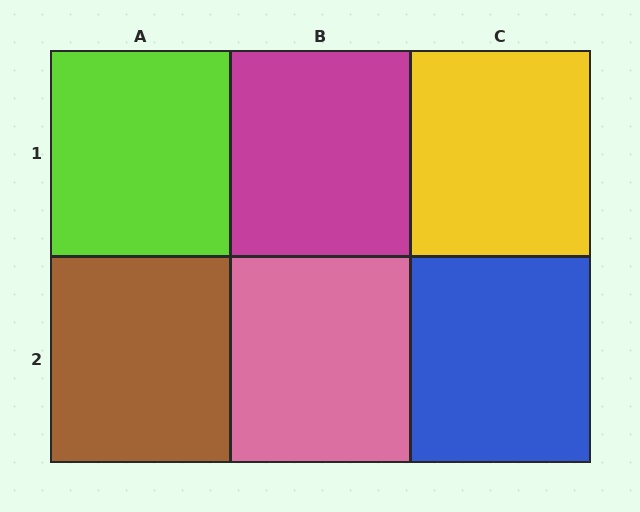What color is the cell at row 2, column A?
Brown.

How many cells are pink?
1 cell is pink.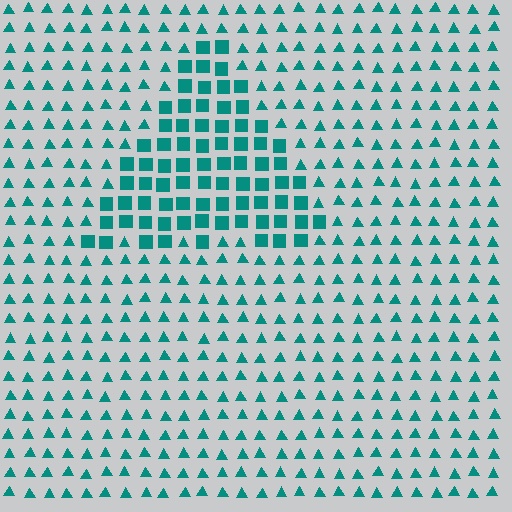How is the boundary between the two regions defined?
The boundary is defined by a change in element shape: squares inside vs. triangles outside. All elements share the same color and spacing.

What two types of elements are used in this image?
The image uses squares inside the triangle region and triangles outside it.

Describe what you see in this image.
The image is filled with small teal elements arranged in a uniform grid. A triangle-shaped region contains squares, while the surrounding area contains triangles. The boundary is defined purely by the change in element shape.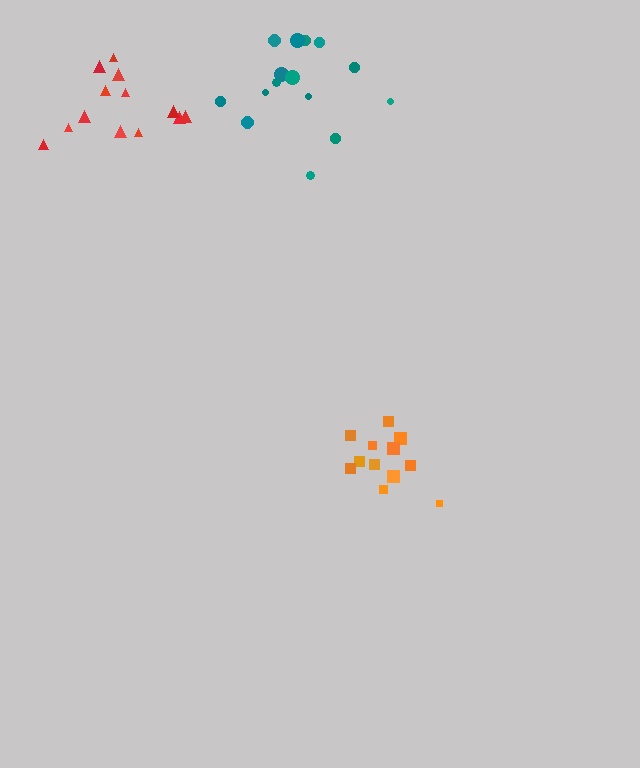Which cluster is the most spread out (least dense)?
Teal.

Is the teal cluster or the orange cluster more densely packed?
Orange.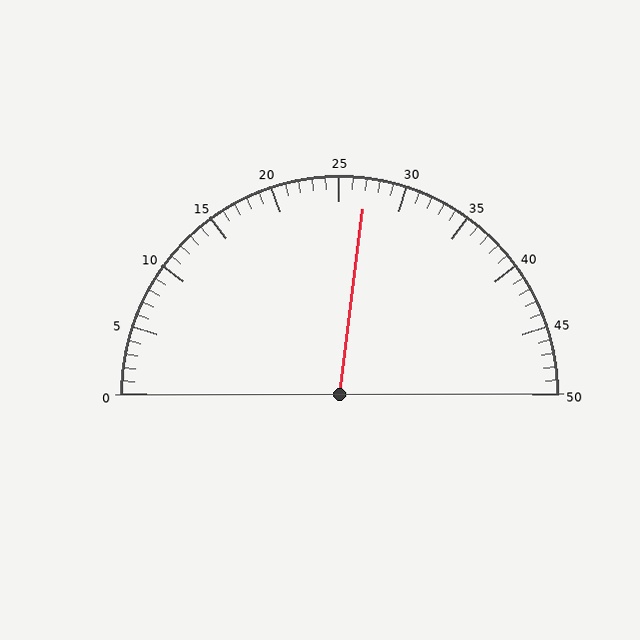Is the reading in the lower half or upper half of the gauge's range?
The reading is in the upper half of the range (0 to 50).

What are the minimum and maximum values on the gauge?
The gauge ranges from 0 to 50.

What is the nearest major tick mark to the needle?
The nearest major tick mark is 25.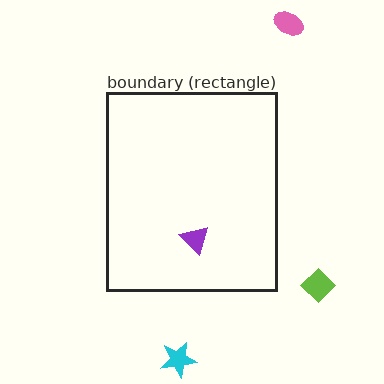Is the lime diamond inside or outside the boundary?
Outside.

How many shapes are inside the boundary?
1 inside, 3 outside.